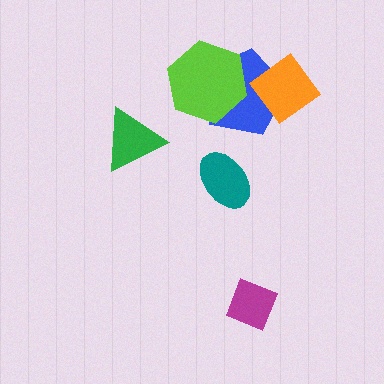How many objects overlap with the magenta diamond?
0 objects overlap with the magenta diamond.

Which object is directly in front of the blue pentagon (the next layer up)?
The lime hexagon is directly in front of the blue pentagon.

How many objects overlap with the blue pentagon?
2 objects overlap with the blue pentagon.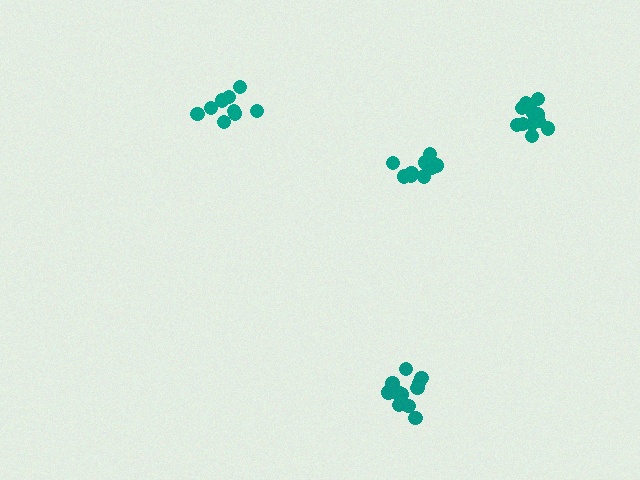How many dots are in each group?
Group 1: 13 dots, Group 2: 12 dots, Group 3: 9 dots, Group 4: 13 dots (47 total).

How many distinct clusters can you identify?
There are 4 distinct clusters.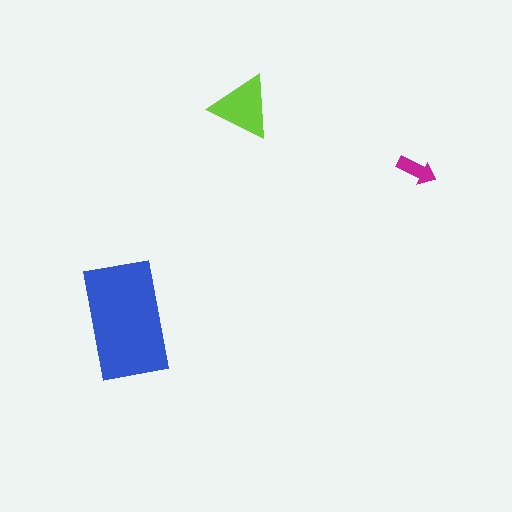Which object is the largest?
The blue rectangle.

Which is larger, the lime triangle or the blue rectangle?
The blue rectangle.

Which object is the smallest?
The magenta arrow.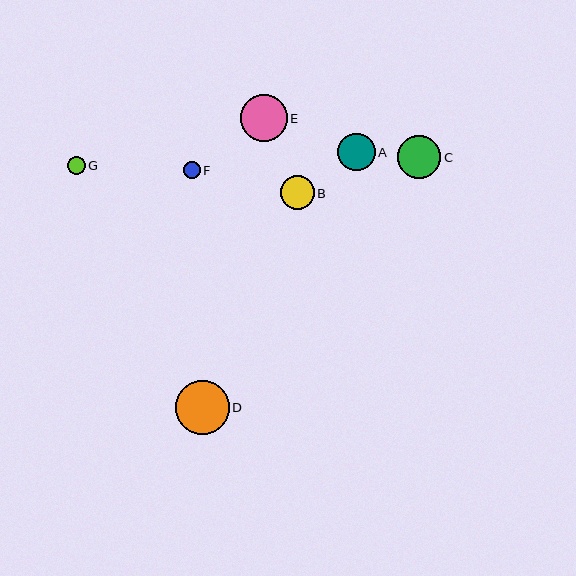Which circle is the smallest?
Circle F is the smallest with a size of approximately 17 pixels.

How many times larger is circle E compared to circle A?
Circle E is approximately 1.3 times the size of circle A.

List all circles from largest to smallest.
From largest to smallest: D, E, C, A, B, G, F.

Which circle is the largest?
Circle D is the largest with a size of approximately 54 pixels.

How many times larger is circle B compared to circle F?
Circle B is approximately 2.0 times the size of circle F.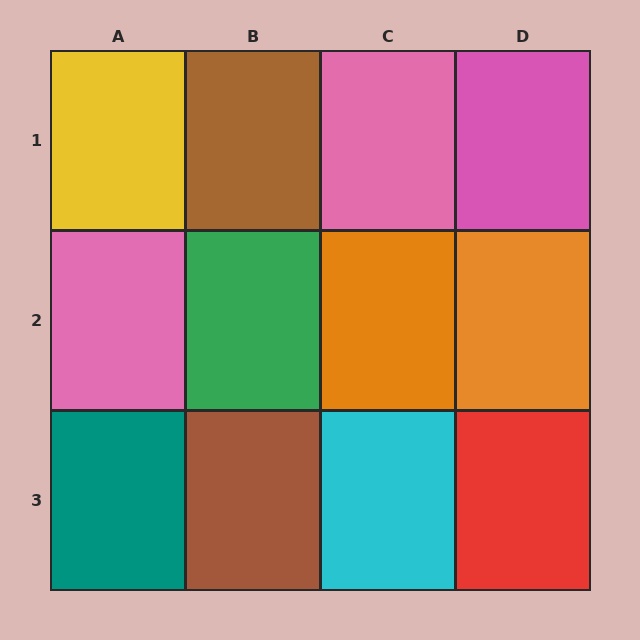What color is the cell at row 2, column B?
Green.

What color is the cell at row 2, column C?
Orange.